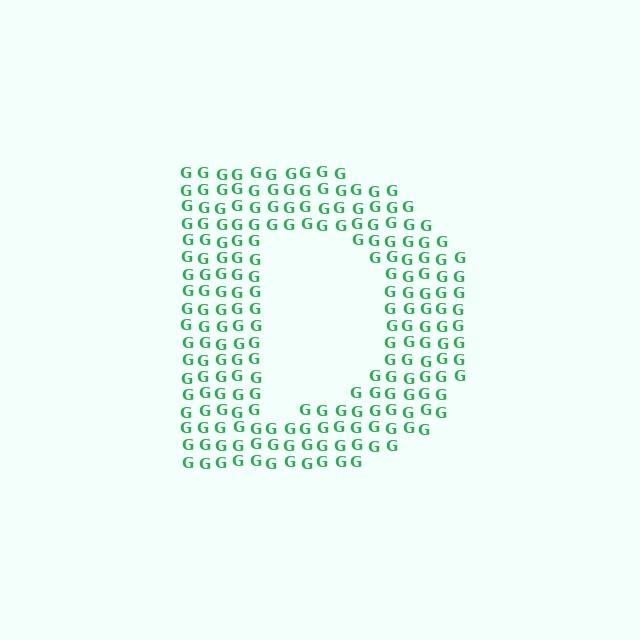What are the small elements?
The small elements are letter G's.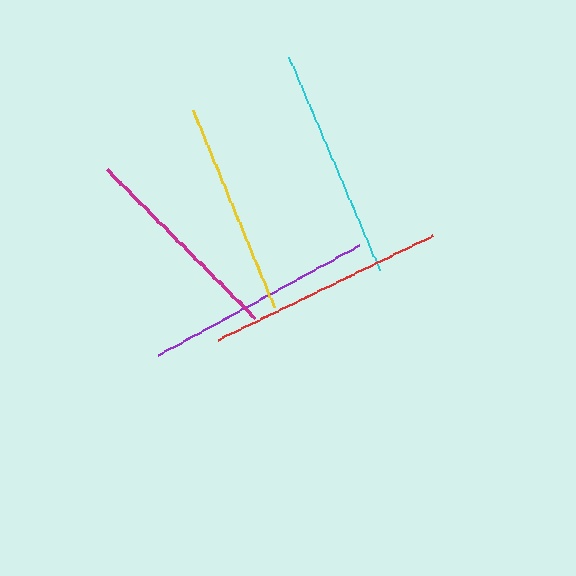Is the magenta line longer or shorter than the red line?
The red line is longer than the magenta line.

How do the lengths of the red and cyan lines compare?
The red and cyan lines are approximately the same length.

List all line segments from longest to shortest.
From longest to shortest: red, cyan, purple, yellow, magenta.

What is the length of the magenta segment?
The magenta segment is approximately 209 pixels long.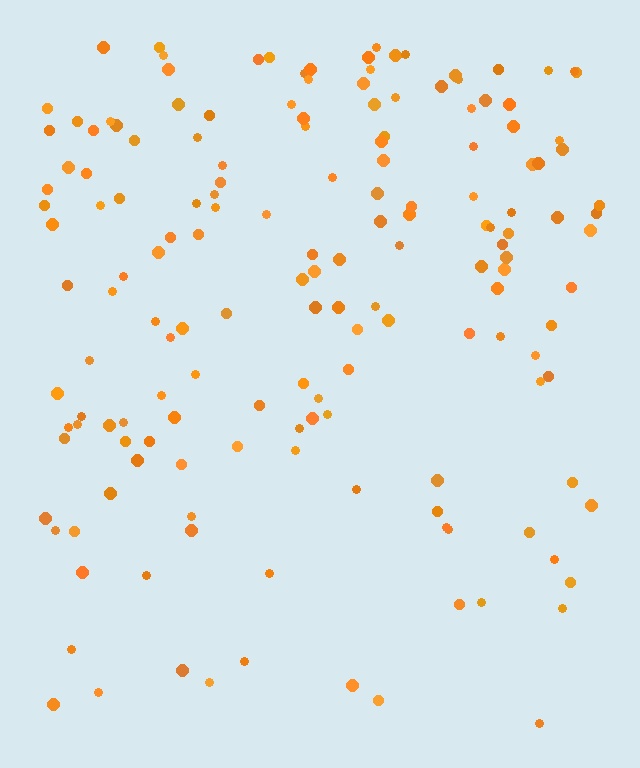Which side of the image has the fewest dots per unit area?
The bottom.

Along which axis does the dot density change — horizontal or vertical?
Vertical.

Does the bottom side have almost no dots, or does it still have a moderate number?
Still a moderate number, just noticeably fewer than the top.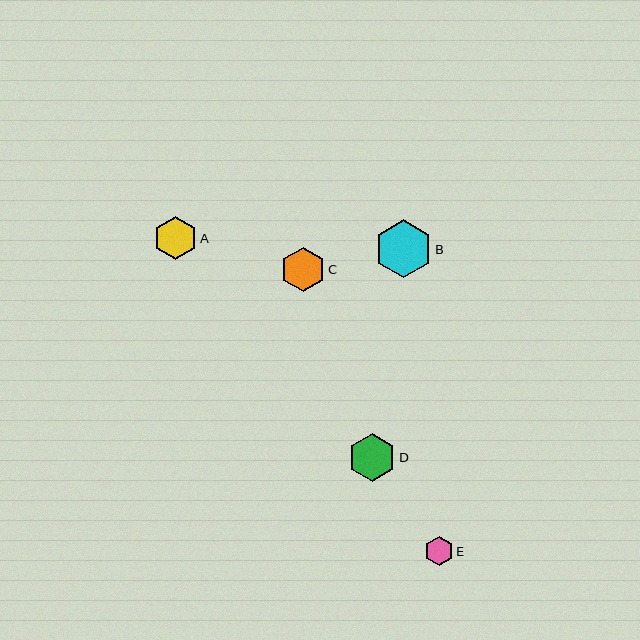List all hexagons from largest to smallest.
From largest to smallest: B, D, C, A, E.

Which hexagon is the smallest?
Hexagon E is the smallest with a size of approximately 29 pixels.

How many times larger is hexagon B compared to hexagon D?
Hexagon B is approximately 1.2 times the size of hexagon D.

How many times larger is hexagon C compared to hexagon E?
Hexagon C is approximately 1.6 times the size of hexagon E.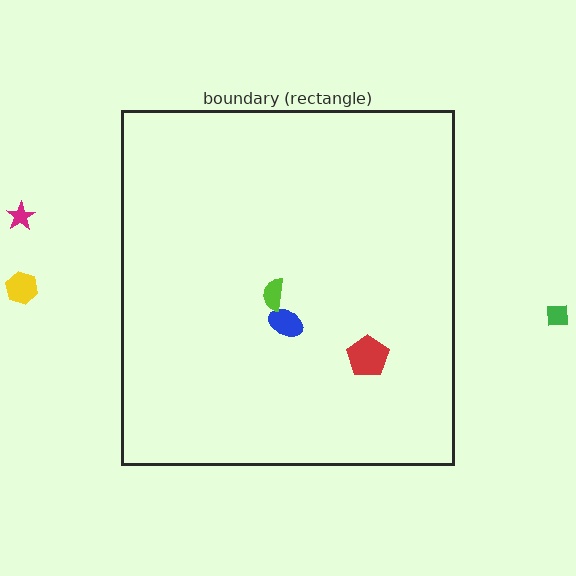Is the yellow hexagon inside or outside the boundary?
Outside.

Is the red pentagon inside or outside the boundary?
Inside.